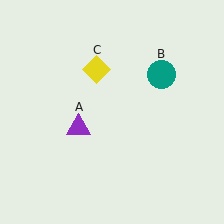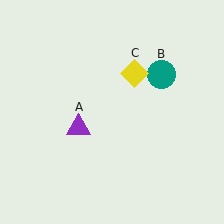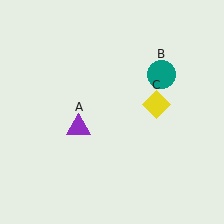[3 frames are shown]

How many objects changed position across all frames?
1 object changed position: yellow diamond (object C).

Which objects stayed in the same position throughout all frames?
Purple triangle (object A) and teal circle (object B) remained stationary.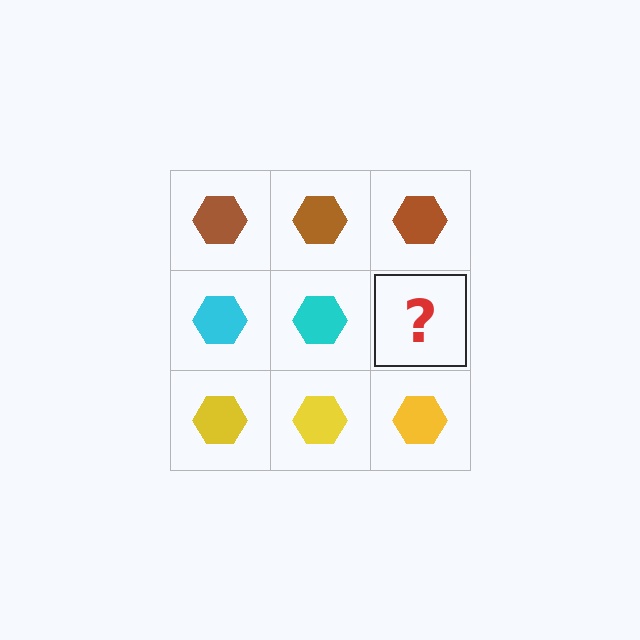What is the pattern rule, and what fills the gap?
The rule is that each row has a consistent color. The gap should be filled with a cyan hexagon.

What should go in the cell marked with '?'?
The missing cell should contain a cyan hexagon.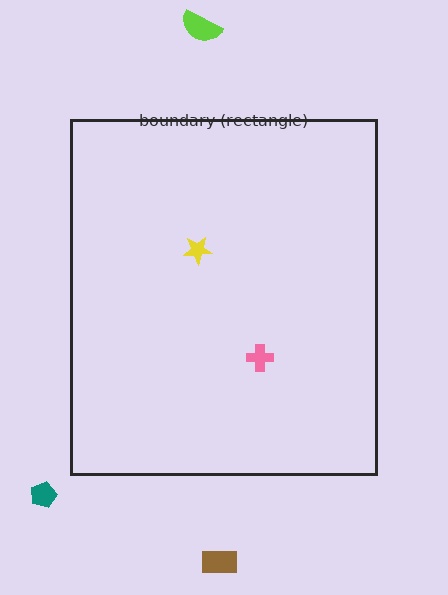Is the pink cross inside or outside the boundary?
Inside.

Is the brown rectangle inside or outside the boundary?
Outside.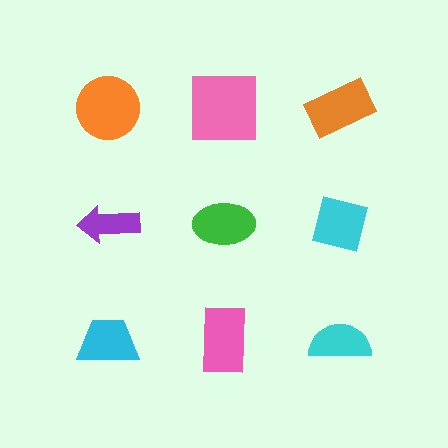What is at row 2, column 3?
A cyan square.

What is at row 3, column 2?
A pink rectangle.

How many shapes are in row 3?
3 shapes.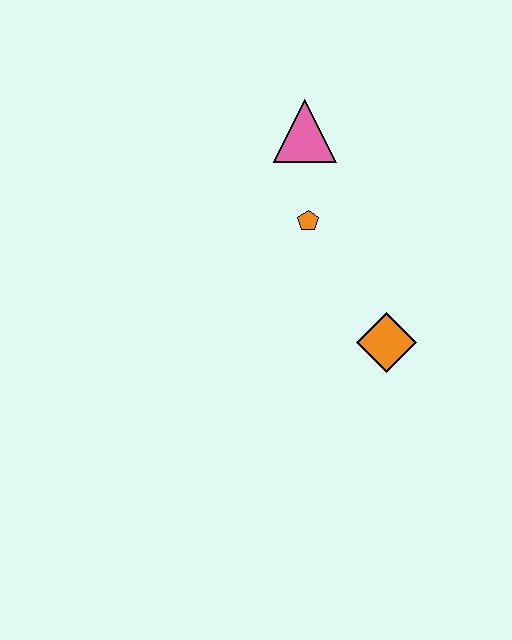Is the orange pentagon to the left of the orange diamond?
Yes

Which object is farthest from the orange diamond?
The pink triangle is farthest from the orange diamond.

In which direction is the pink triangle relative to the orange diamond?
The pink triangle is above the orange diamond.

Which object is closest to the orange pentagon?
The pink triangle is closest to the orange pentagon.